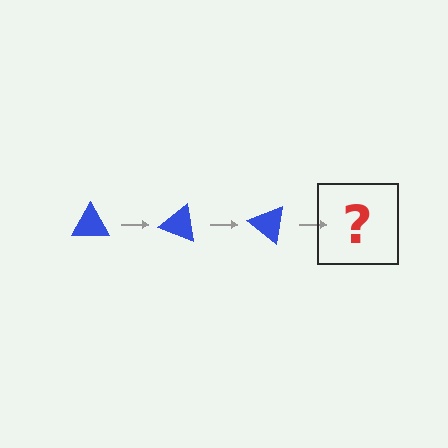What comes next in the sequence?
The next element should be a blue triangle rotated 60 degrees.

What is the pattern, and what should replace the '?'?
The pattern is that the triangle rotates 20 degrees each step. The '?' should be a blue triangle rotated 60 degrees.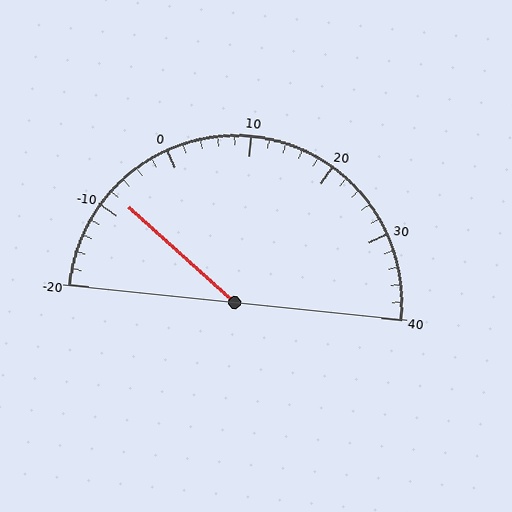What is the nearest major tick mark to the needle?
The nearest major tick mark is -10.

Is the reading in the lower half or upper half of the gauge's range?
The reading is in the lower half of the range (-20 to 40).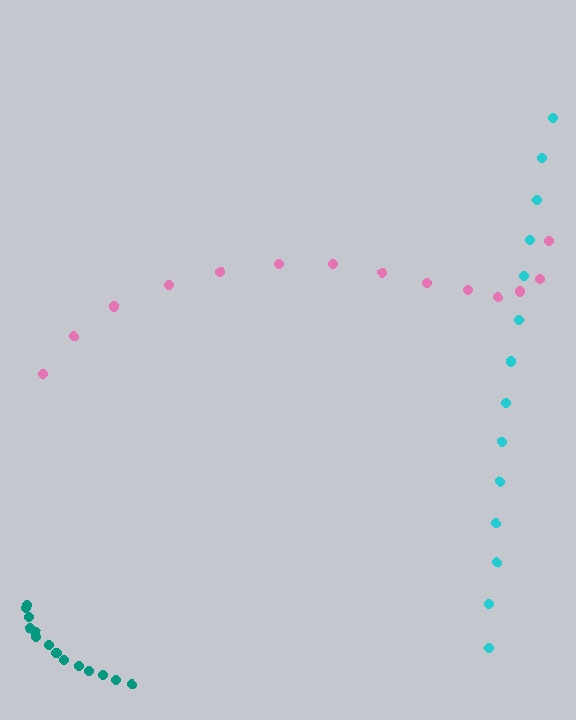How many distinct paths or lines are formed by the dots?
There are 3 distinct paths.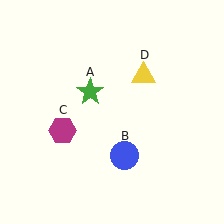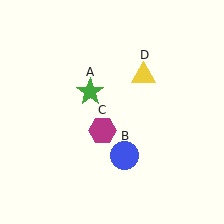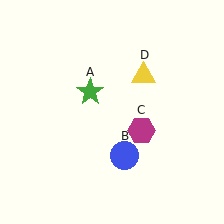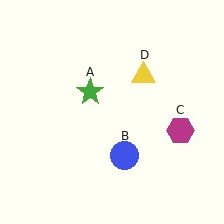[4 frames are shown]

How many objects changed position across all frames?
1 object changed position: magenta hexagon (object C).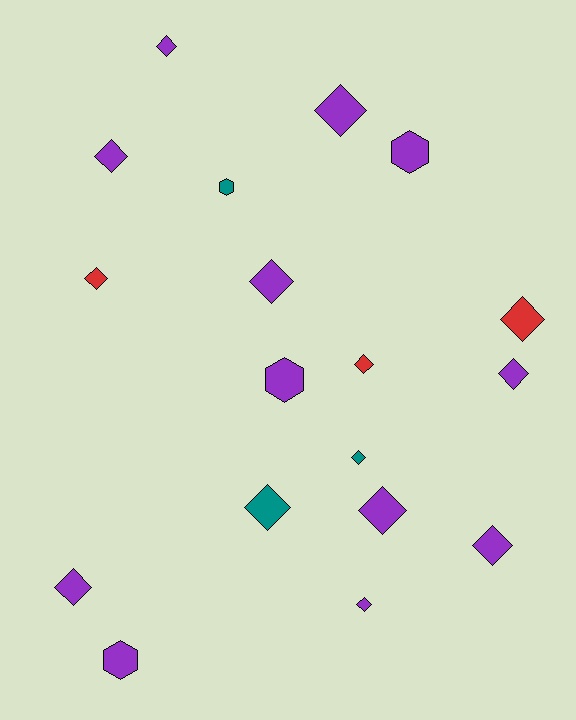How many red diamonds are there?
There are 3 red diamonds.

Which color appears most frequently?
Purple, with 12 objects.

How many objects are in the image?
There are 18 objects.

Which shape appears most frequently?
Diamond, with 14 objects.